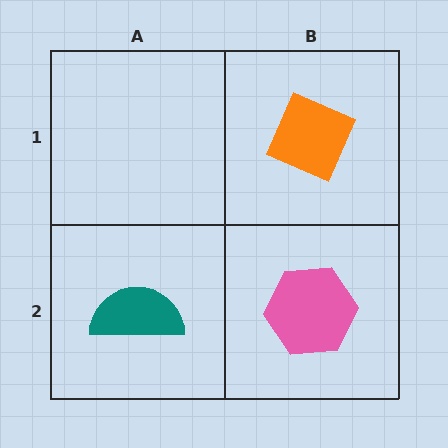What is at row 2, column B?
A pink hexagon.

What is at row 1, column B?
An orange diamond.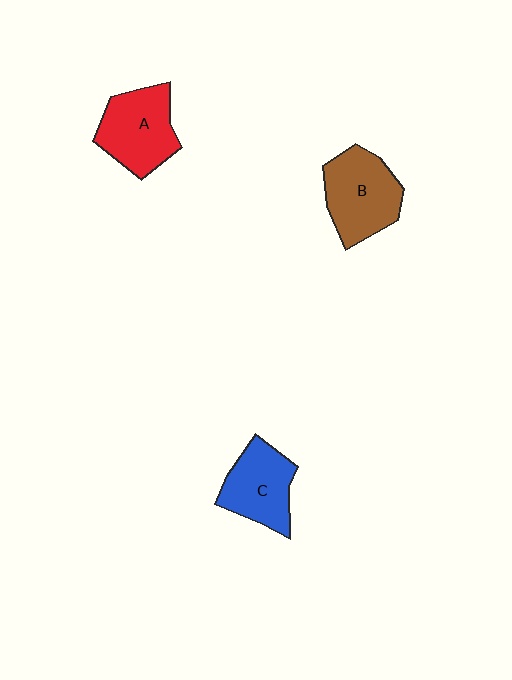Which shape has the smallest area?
Shape C (blue).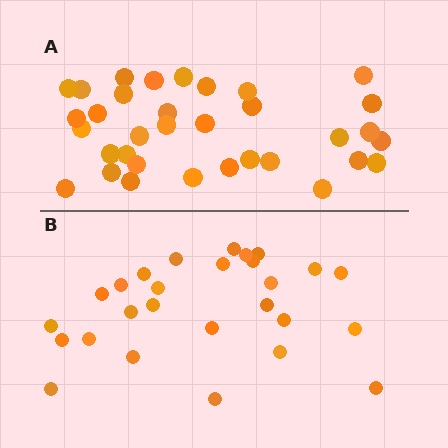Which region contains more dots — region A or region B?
Region A (the top region) has more dots.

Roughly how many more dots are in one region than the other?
Region A has roughly 8 or so more dots than region B.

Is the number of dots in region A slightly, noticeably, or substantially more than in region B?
Region A has noticeably more, but not dramatically so. The ratio is roughly 1.3 to 1.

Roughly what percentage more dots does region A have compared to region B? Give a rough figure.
About 25% more.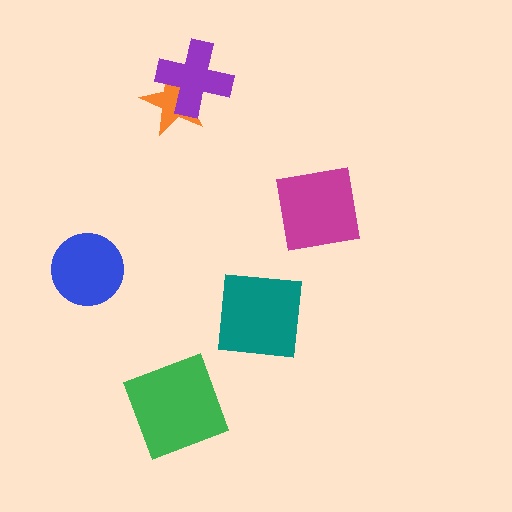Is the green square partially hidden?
No, no other shape covers it.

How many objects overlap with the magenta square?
0 objects overlap with the magenta square.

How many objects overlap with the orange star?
1 object overlaps with the orange star.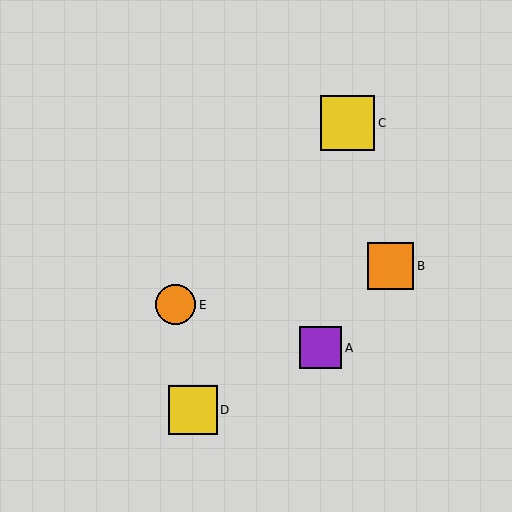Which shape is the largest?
The yellow square (labeled C) is the largest.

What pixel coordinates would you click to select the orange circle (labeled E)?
Click at (176, 305) to select the orange circle E.